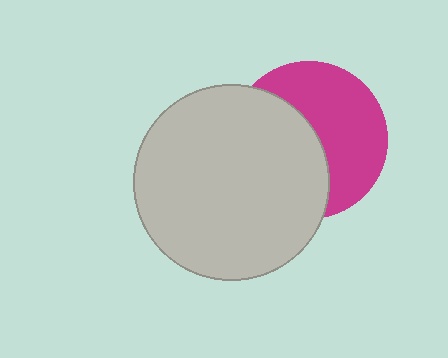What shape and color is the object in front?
The object in front is a light gray circle.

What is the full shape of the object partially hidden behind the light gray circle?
The partially hidden object is a magenta circle.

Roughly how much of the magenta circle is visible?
About half of it is visible (roughly 51%).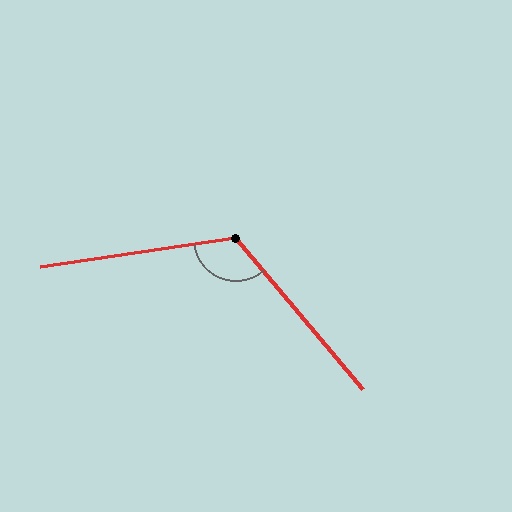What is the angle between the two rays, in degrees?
Approximately 122 degrees.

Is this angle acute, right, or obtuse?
It is obtuse.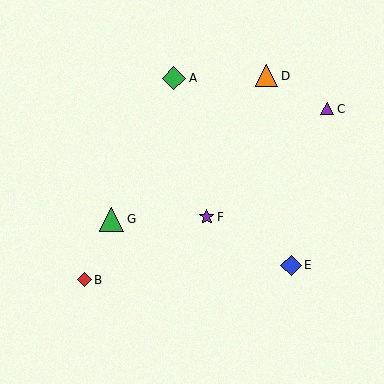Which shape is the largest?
The green triangle (labeled G) is the largest.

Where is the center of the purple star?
The center of the purple star is at (207, 217).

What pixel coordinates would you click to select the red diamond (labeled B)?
Click at (85, 280) to select the red diamond B.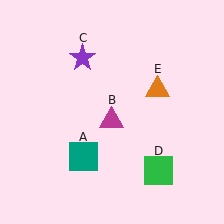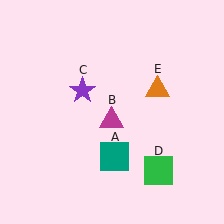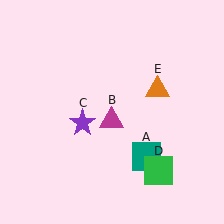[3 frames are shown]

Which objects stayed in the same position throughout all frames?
Magenta triangle (object B) and green square (object D) and orange triangle (object E) remained stationary.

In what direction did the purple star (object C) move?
The purple star (object C) moved down.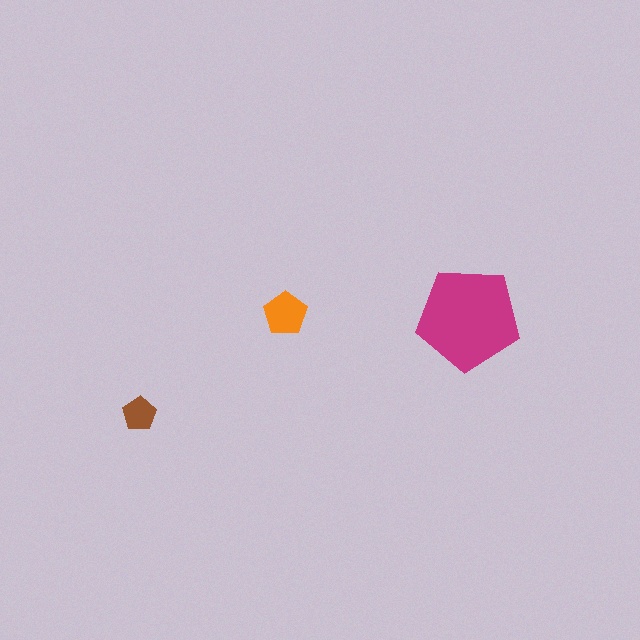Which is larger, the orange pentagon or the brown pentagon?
The orange one.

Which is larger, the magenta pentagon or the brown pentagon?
The magenta one.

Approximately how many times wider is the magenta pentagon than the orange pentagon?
About 2.5 times wider.